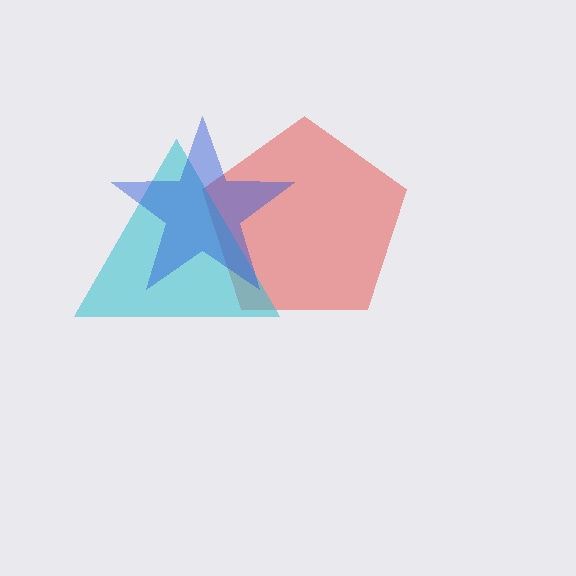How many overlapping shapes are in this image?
There are 3 overlapping shapes in the image.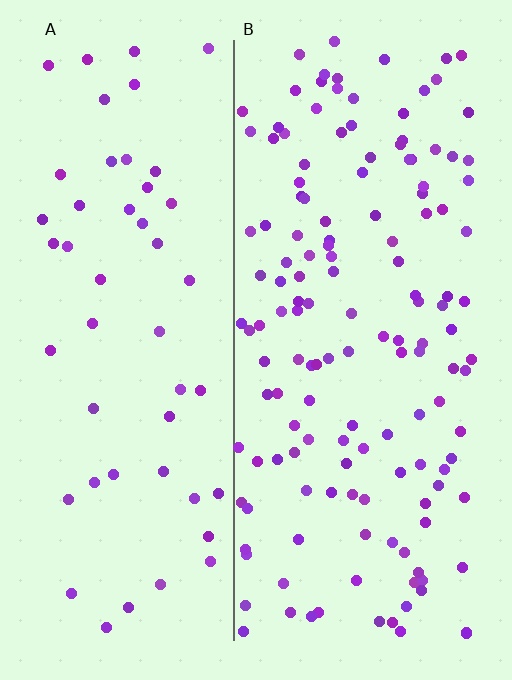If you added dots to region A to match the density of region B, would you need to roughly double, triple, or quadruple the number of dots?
Approximately triple.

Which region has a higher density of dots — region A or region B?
B (the right).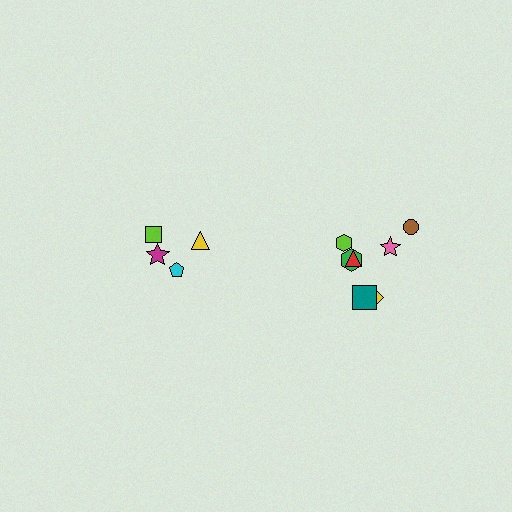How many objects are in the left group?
There are 4 objects.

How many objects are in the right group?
There are 7 objects.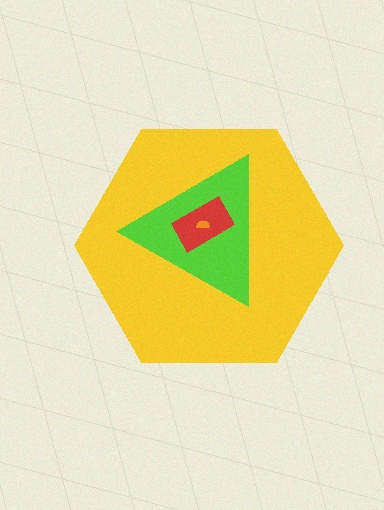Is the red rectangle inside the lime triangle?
Yes.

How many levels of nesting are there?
4.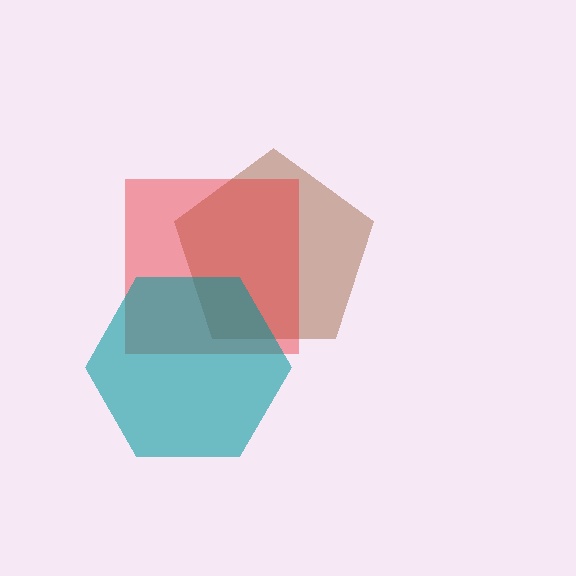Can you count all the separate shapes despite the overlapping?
Yes, there are 3 separate shapes.